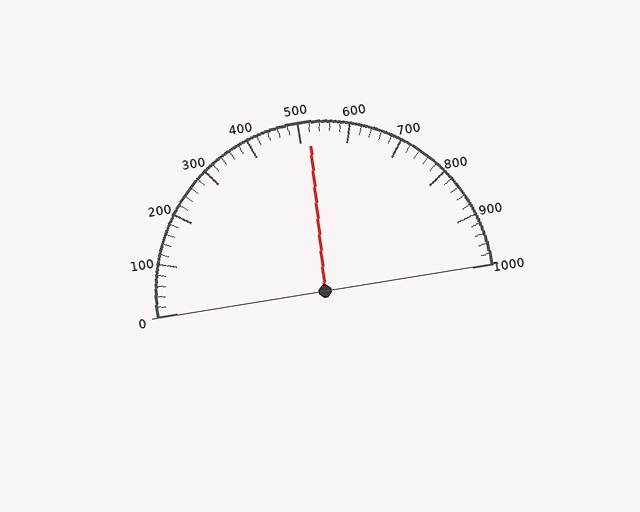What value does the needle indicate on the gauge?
The needle indicates approximately 520.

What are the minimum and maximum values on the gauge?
The gauge ranges from 0 to 1000.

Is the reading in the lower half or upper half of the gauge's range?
The reading is in the upper half of the range (0 to 1000).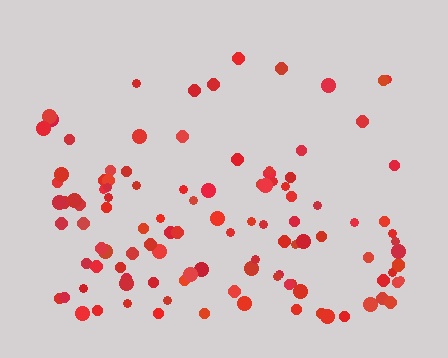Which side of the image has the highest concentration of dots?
The bottom.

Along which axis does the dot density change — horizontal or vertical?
Vertical.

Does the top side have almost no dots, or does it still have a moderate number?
Still a moderate number, just noticeably fewer than the bottom.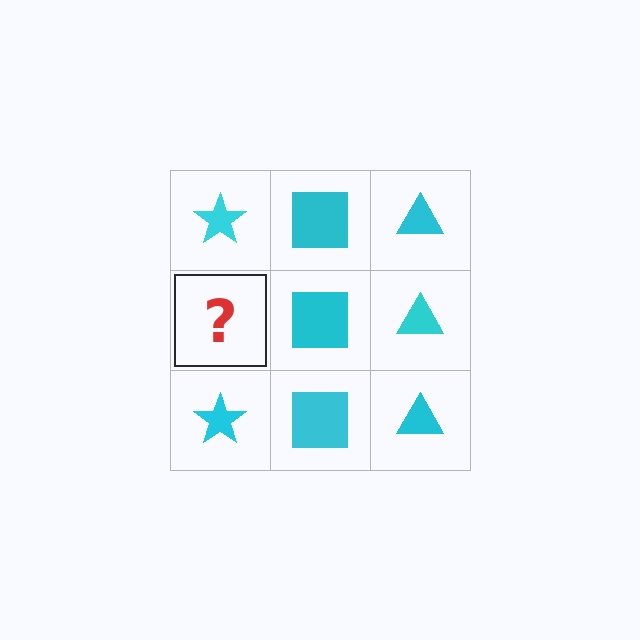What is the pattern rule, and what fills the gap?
The rule is that each column has a consistent shape. The gap should be filled with a cyan star.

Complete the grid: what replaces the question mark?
The question mark should be replaced with a cyan star.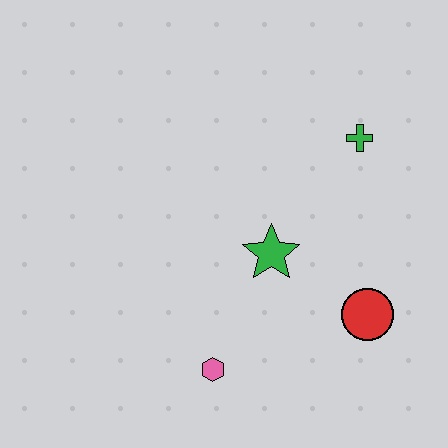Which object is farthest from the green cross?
The pink hexagon is farthest from the green cross.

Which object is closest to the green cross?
The green star is closest to the green cross.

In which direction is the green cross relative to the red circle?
The green cross is above the red circle.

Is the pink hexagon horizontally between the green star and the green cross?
No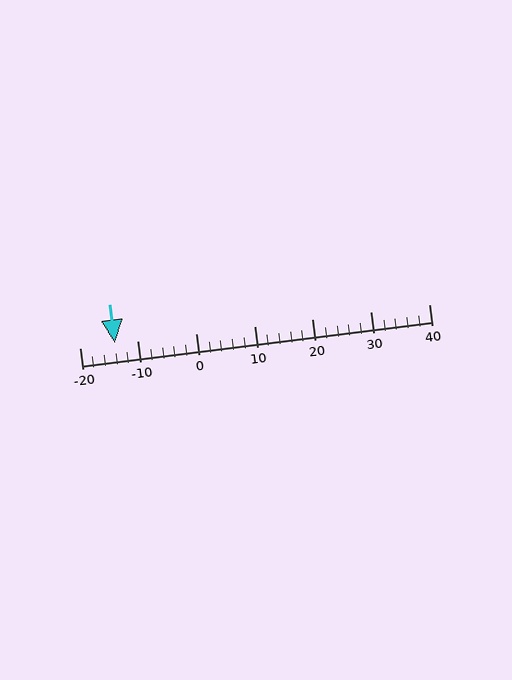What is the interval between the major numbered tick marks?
The major tick marks are spaced 10 units apart.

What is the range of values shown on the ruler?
The ruler shows values from -20 to 40.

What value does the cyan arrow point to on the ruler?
The cyan arrow points to approximately -14.